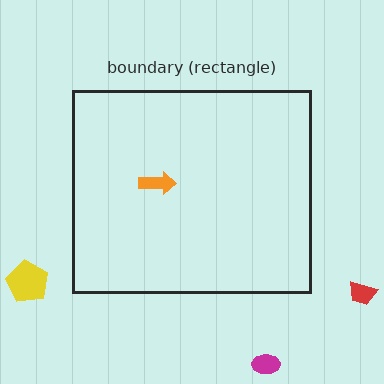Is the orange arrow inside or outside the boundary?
Inside.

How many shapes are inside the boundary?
1 inside, 3 outside.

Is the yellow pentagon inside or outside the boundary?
Outside.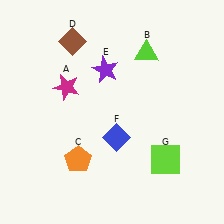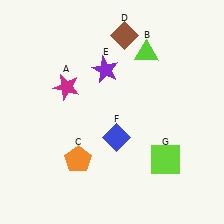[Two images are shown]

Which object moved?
The brown diamond (D) moved right.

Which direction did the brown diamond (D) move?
The brown diamond (D) moved right.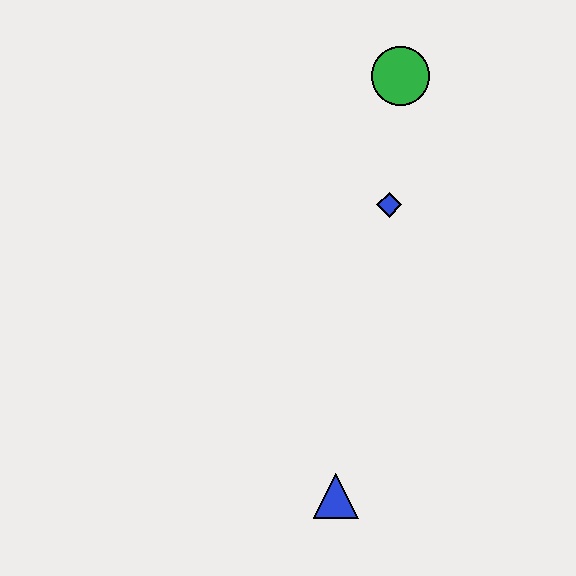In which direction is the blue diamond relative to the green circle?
The blue diamond is below the green circle.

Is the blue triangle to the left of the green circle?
Yes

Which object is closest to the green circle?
The blue diamond is closest to the green circle.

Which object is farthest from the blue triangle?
The green circle is farthest from the blue triangle.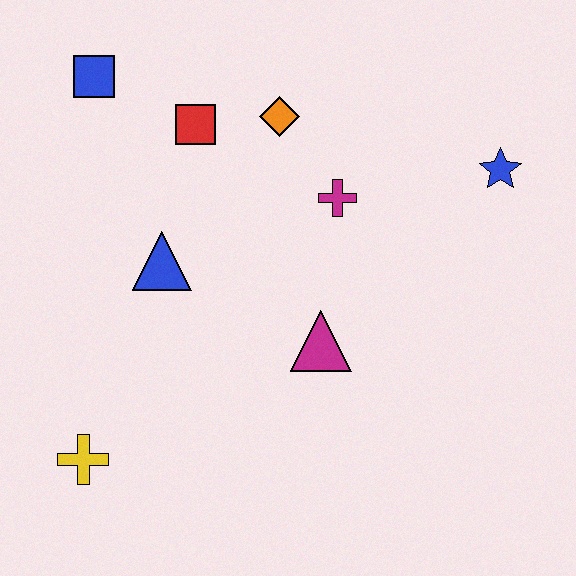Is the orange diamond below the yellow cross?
No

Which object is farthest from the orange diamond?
The yellow cross is farthest from the orange diamond.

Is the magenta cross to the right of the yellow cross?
Yes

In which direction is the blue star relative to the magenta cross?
The blue star is to the right of the magenta cross.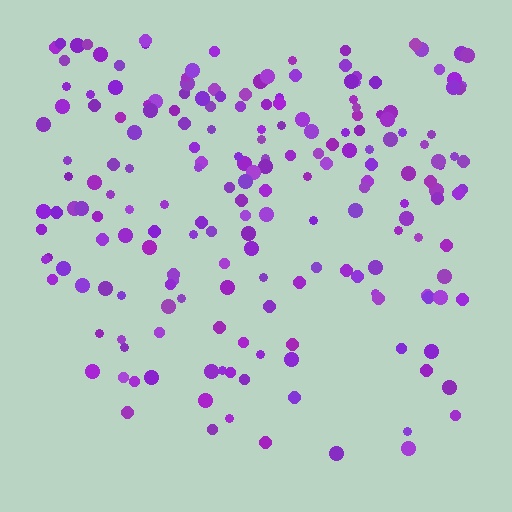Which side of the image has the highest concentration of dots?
The top.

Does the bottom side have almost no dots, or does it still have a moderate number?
Still a moderate number, just noticeably fewer than the top.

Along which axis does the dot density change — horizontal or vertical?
Vertical.